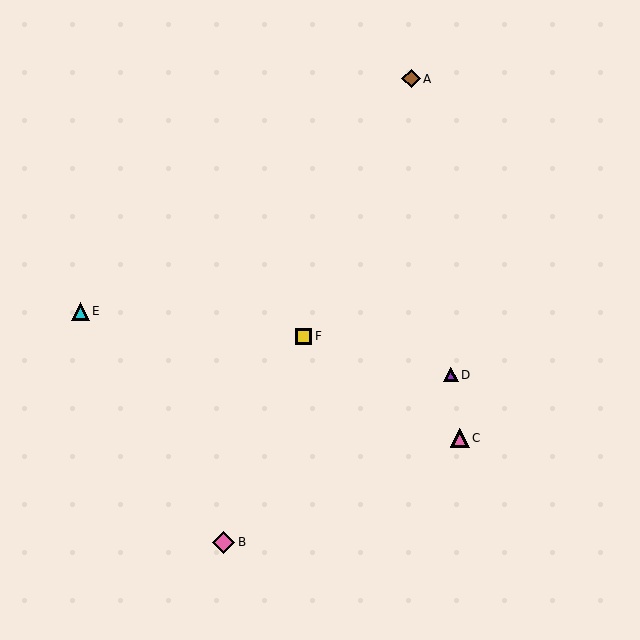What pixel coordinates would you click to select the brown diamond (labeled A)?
Click at (411, 79) to select the brown diamond A.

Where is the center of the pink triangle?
The center of the pink triangle is at (460, 438).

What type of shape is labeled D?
Shape D is a purple triangle.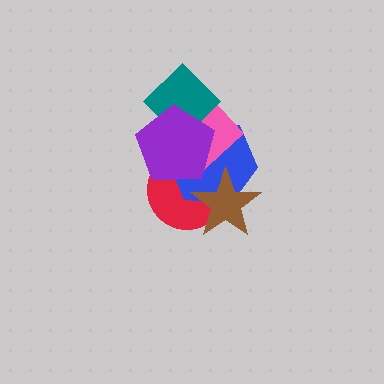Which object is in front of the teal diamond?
The purple pentagon is in front of the teal diamond.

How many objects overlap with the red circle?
4 objects overlap with the red circle.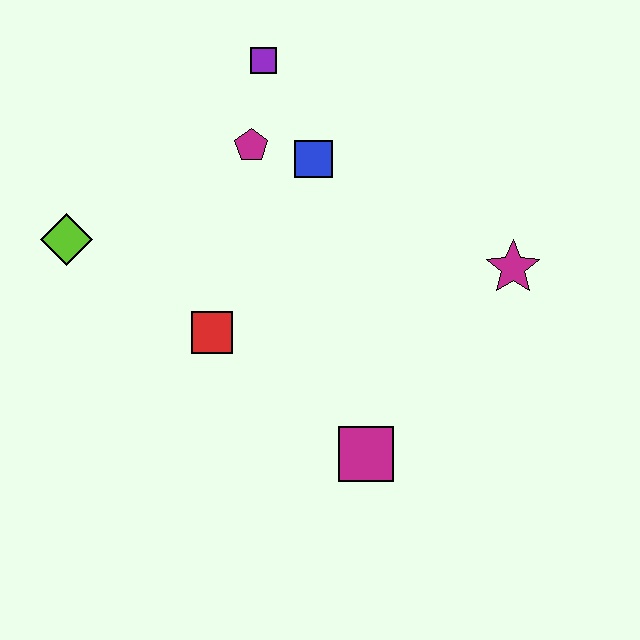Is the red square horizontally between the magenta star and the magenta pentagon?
No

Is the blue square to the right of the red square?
Yes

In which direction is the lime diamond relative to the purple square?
The lime diamond is to the left of the purple square.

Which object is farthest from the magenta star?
The lime diamond is farthest from the magenta star.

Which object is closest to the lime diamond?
The red square is closest to the lime diamond.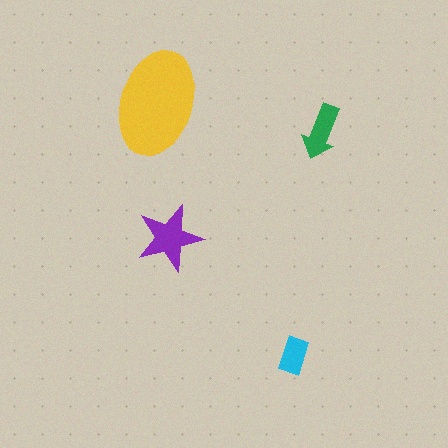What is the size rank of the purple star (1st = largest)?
2nd.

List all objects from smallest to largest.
The cyan rectangle, the green arrow, the purple star, the yellow ellipse.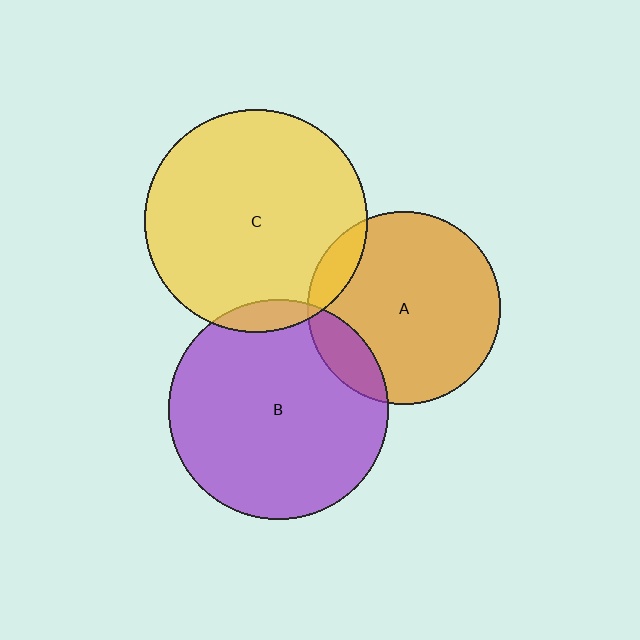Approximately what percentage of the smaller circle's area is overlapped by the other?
Approximately 5%.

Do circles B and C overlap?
Yes.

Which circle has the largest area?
Circle C (yellow).